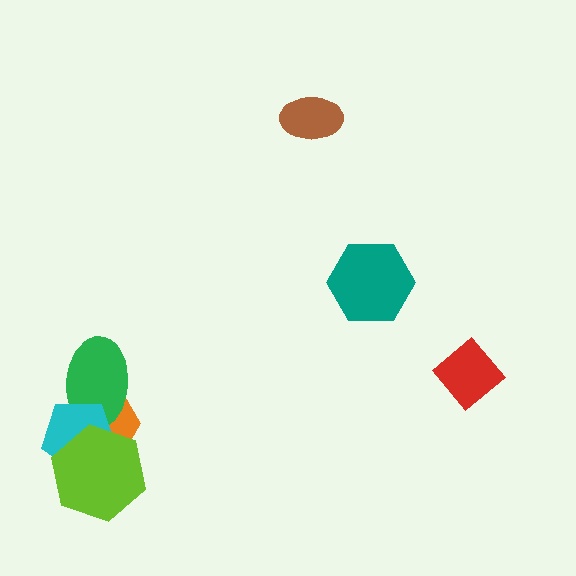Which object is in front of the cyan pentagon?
The lime hexagon is in front of the cyan pentagon.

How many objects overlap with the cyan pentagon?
3 objects overlap with the cyan pentagon.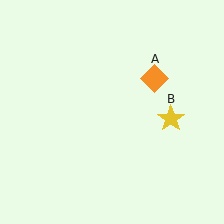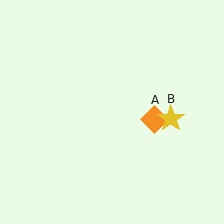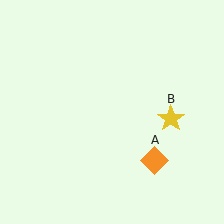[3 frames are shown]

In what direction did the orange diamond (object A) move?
The orange diamond (object A) moved down.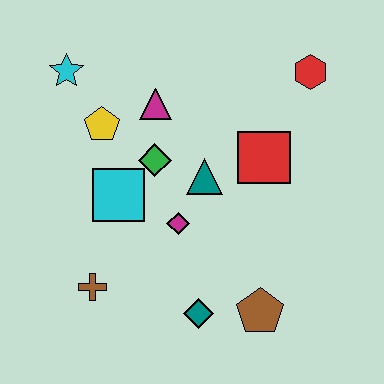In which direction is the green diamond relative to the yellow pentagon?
The green diamond is to the right of the yellow pentagon.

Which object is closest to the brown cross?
The cyan square is closest to the brown cross.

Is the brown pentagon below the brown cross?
Yes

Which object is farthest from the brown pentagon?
The cyan star is farthest from the brown pentagon.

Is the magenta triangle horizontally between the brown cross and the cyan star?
No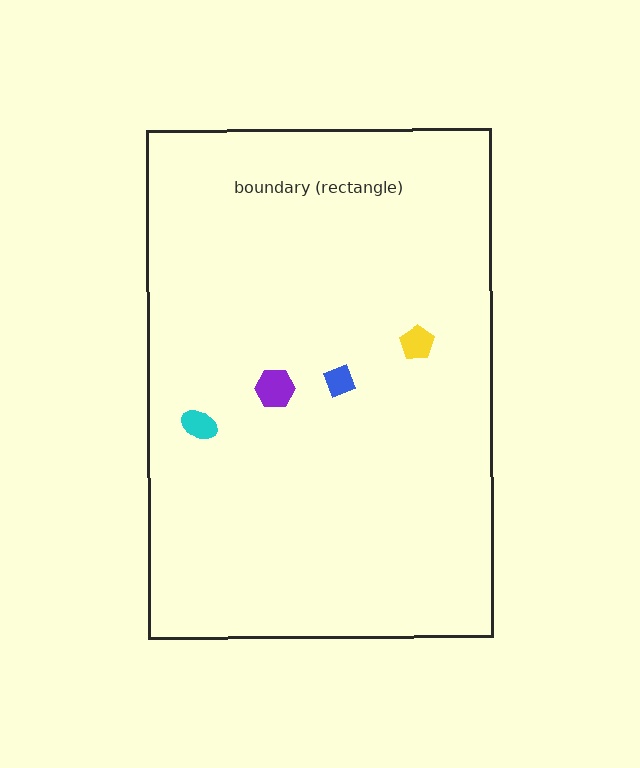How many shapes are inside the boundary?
4 inside, 0 outside.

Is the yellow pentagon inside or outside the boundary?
Inside.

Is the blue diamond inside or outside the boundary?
Inside.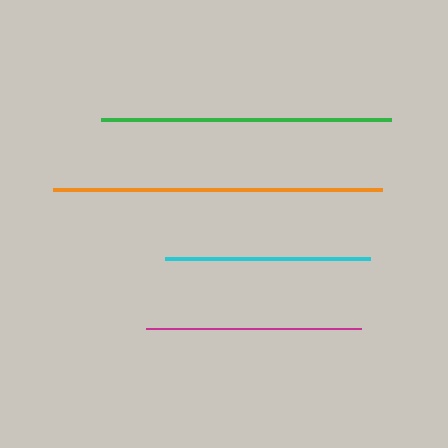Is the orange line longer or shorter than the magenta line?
The orange line is longer than the magenta line.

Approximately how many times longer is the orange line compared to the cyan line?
The orange line is approximately 1.6 times the length of the cyan line.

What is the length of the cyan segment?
The cyan segment is approximately 204 pixels long.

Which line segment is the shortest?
The cyan line is the shortest at approximately 204 pixels.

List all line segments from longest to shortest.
From longest to shortest: orange, green, magenta, cyan.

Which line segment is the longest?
The orange line is the longest at approximately 329 pixels.